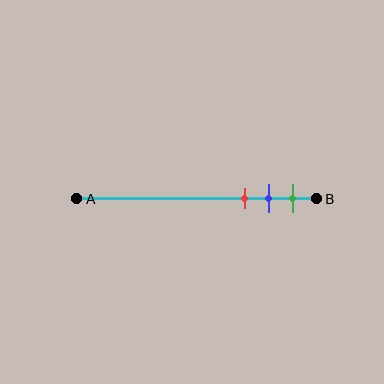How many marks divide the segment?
There are 3 marks dividing the segment.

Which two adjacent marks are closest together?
The blue and green marks are the closest adjacent pair.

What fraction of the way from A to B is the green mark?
The green mark is approximately 90% (0.9) of the way from A to B.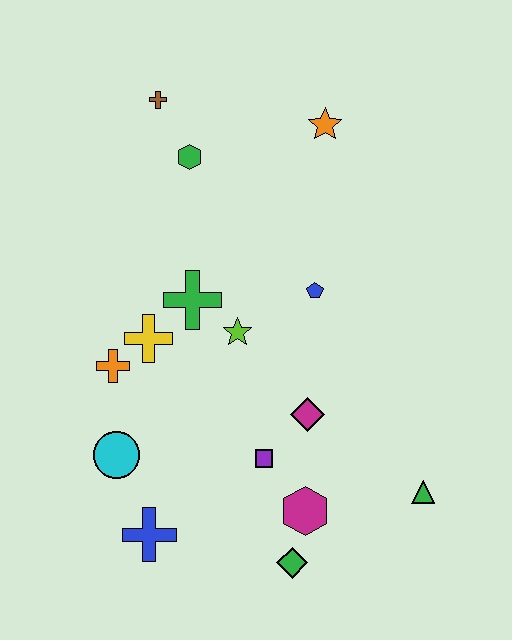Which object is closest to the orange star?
The green hexagon is closest to the orange star.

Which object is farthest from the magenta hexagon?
The brown cross is farthest from the magenta hexagon.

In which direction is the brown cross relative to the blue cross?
The brown cross is above the blue cross.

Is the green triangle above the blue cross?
Yes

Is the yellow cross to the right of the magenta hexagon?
No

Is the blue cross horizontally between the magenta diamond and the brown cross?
No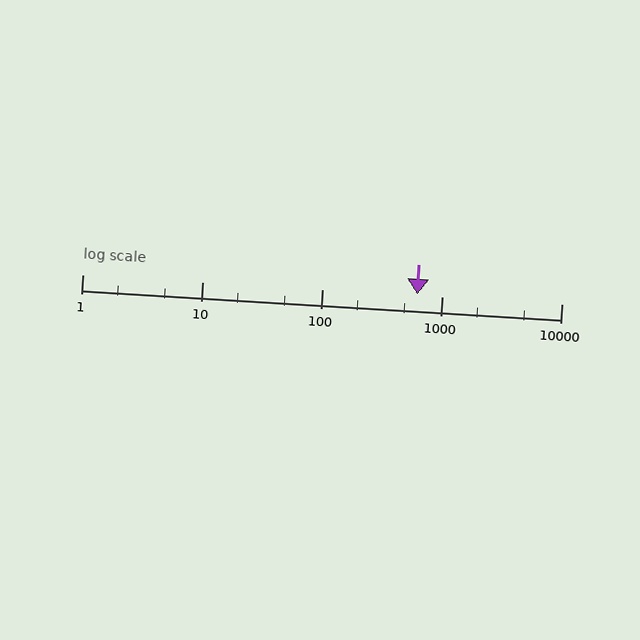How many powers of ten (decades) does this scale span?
The scale spans 4 decades, from 1 to 10000.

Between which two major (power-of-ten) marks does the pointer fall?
The pointer is between 100 and 1000.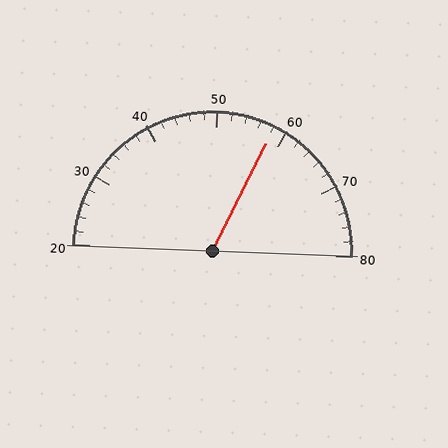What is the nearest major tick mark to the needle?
The nearest major tick mark is 60.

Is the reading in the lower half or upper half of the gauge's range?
The reading is in the upper half of the range (20 to 80).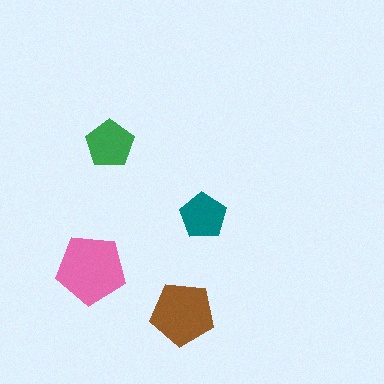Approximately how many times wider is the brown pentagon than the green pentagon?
About 1.5 times wider.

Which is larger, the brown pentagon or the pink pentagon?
The pink one.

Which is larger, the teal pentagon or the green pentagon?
The green one.